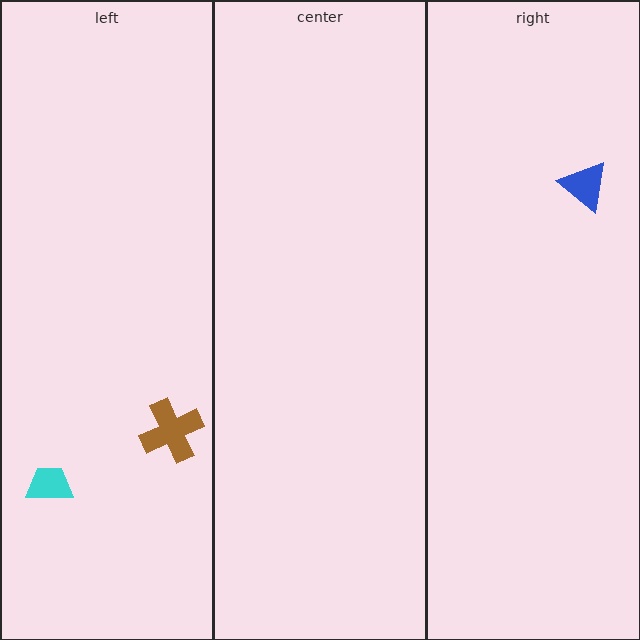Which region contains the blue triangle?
The right region.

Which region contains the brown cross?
The left region.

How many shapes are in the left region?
2.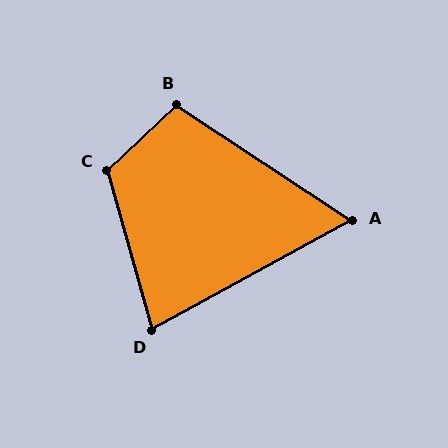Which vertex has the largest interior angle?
C, at approximately 118 degrees.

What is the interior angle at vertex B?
Approximately 103 degrees (obtuse).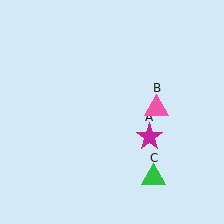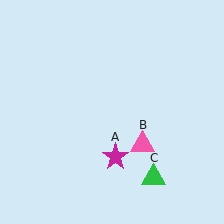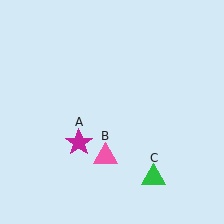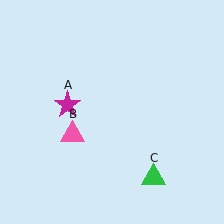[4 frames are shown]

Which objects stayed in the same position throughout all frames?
Green triangle (object C) remained stationary.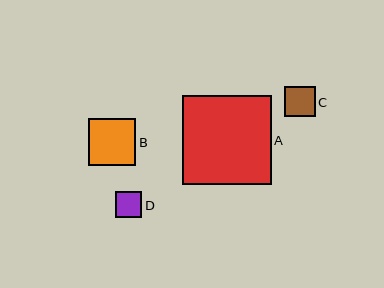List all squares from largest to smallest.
From largest to smallest: A, B, C, D.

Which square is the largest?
Square A is the largest with a size of approximately 89 pixels.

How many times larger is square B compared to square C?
Square B is approximately 1.5 times the size of square C.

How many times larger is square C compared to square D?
Square C is approximately 1.2 times the size of square D.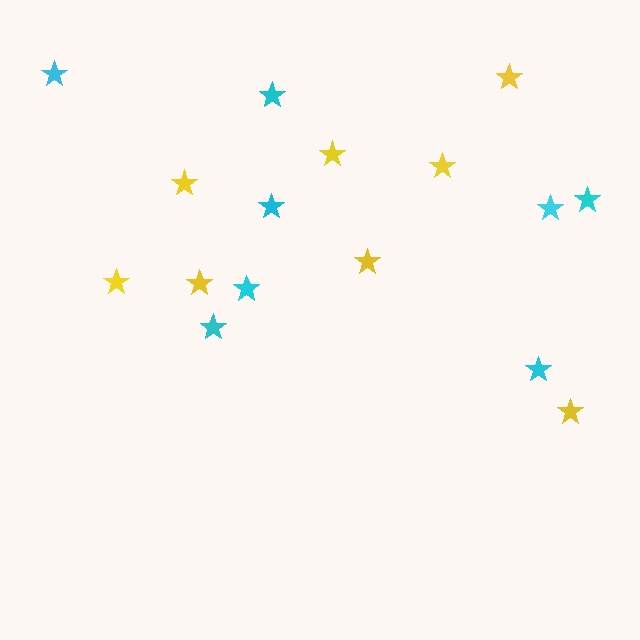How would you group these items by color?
There are 2 groups: one group of cyan stars (8) and one group of yellow stars (8).